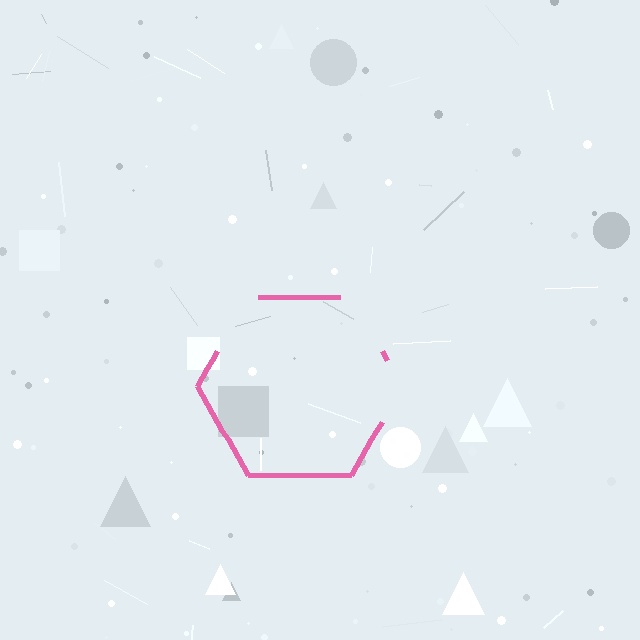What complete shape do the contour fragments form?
The contour fragments form a hexagon.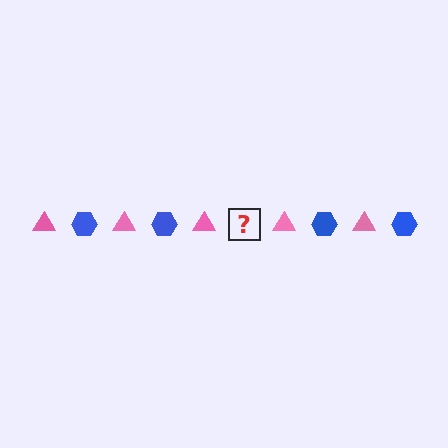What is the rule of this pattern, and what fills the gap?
The rule is that the pattern alternates between pink triangle and blue hexagon. The gap should be filled with a blue hexagon.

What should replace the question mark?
The question mark should be replaced with a blue hexagon.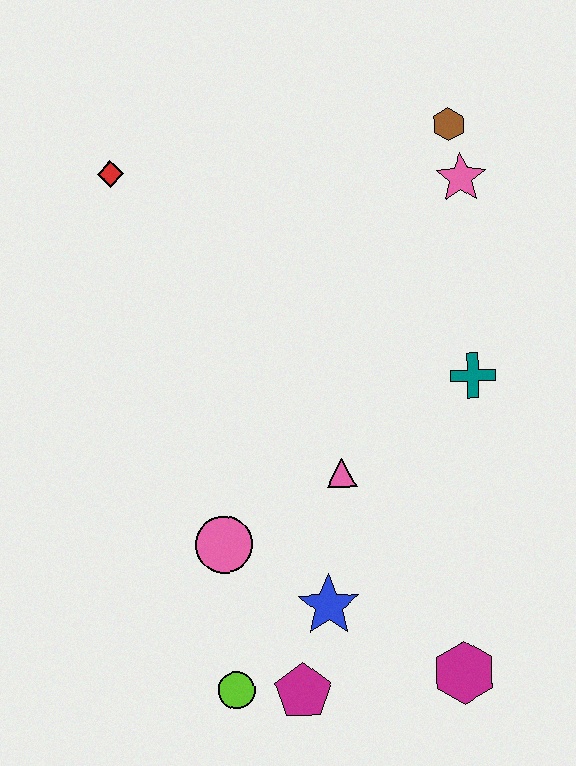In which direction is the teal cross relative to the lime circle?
The teal cross is above the lime circle.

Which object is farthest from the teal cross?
The red diamond is farthest from the teal cross.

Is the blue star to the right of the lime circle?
Yes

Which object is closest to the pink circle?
The blue star is closest to the pink circle.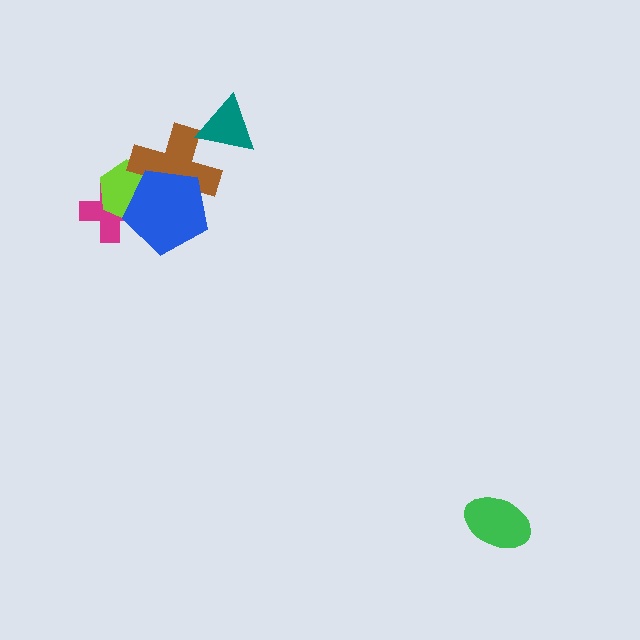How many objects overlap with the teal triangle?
1 object overlaps with the teal triangle.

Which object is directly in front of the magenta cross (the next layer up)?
The lime hexagon is directly in front of the magenta cross.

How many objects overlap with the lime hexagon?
3 objects overlap with the lime hexagon.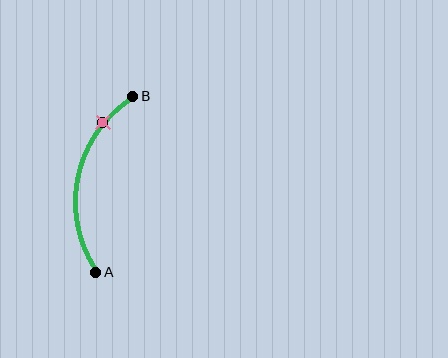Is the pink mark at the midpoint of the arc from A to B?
No. The pink mark lies on the arc but is closer to endpoint B. The arc midpoint would be at the point on the curve equidistant along the arc from both A and B.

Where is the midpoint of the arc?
The arc midpoint is the point on the curve farthest from the straight line joining A and B. It sits to the left of that line.